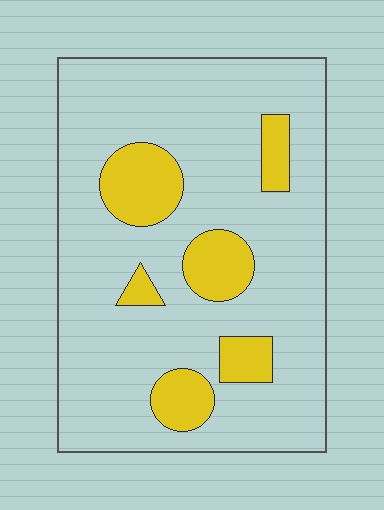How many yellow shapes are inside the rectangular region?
6.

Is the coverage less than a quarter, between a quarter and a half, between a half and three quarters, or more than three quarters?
Less than a quarter.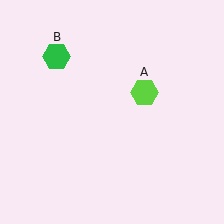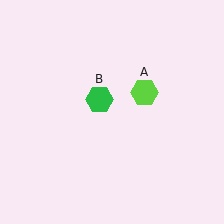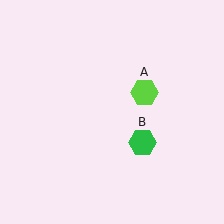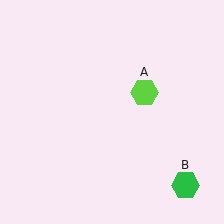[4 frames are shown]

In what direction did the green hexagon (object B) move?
The green hexagon (object B) moved down and to the right.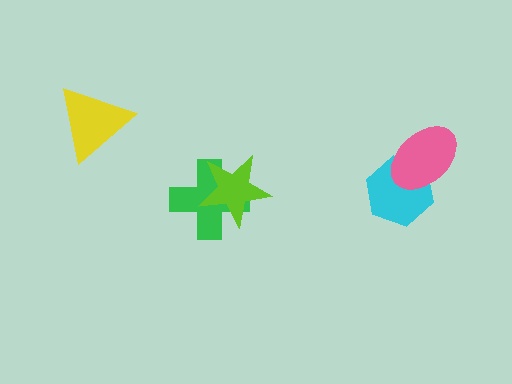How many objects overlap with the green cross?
1 object overlaps with the green cross.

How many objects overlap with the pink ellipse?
1 object overlaps with the pink ellipse.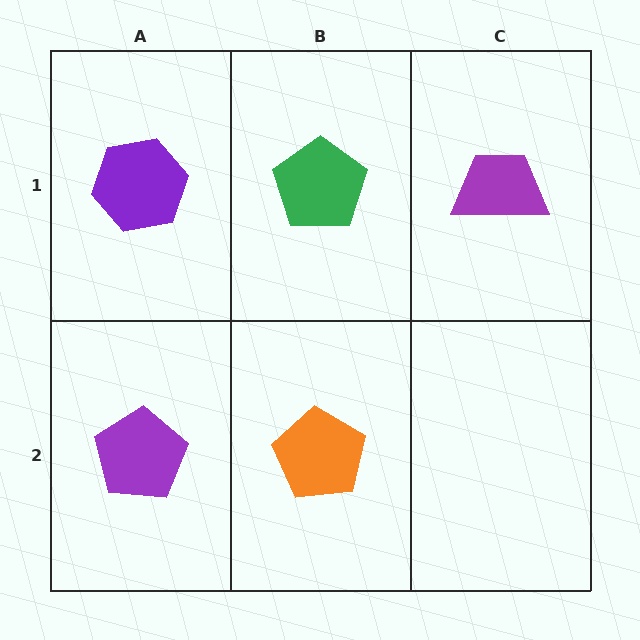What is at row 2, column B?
An orange pentagon.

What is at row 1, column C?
A purple trapezoid.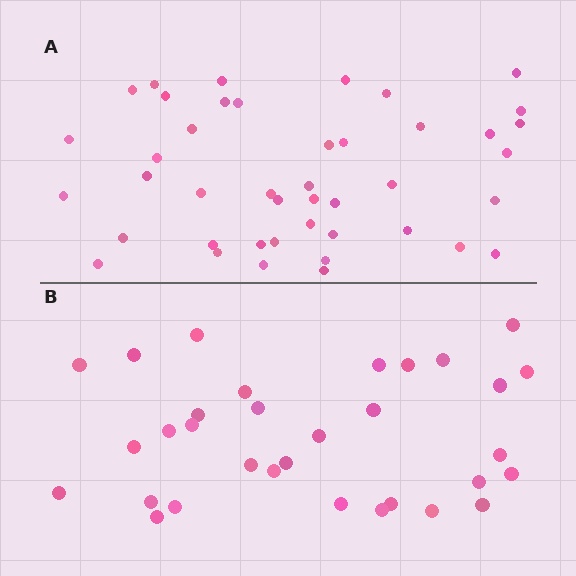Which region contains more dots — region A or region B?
Region A (the top region) has more dots.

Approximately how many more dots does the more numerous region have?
Region A has roughly 12 or so more dots than region B.